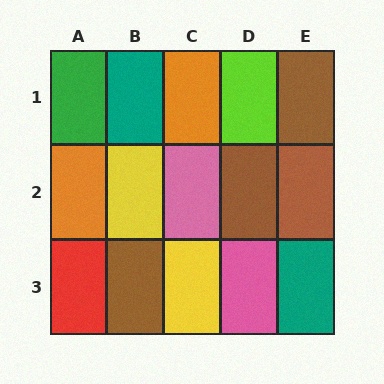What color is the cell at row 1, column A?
Green.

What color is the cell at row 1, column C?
Orange.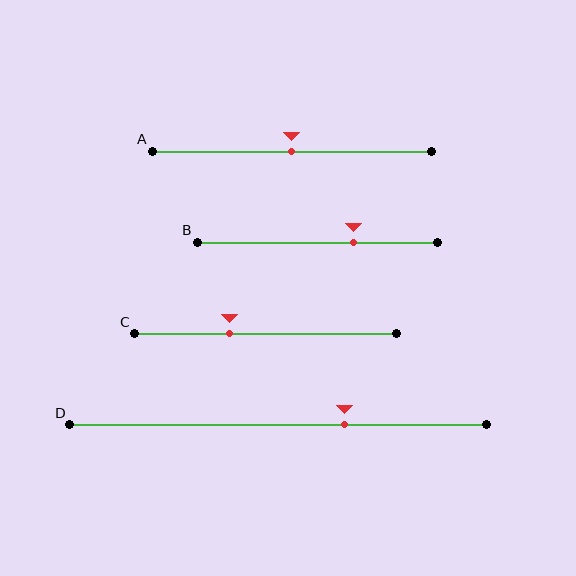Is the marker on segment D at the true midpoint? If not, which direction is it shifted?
No, the marker on segment D is shifted to the right by about 16% of the segment length.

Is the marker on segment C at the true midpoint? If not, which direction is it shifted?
No, the marker on segment C is shifted to the left by about 14% of the segment length.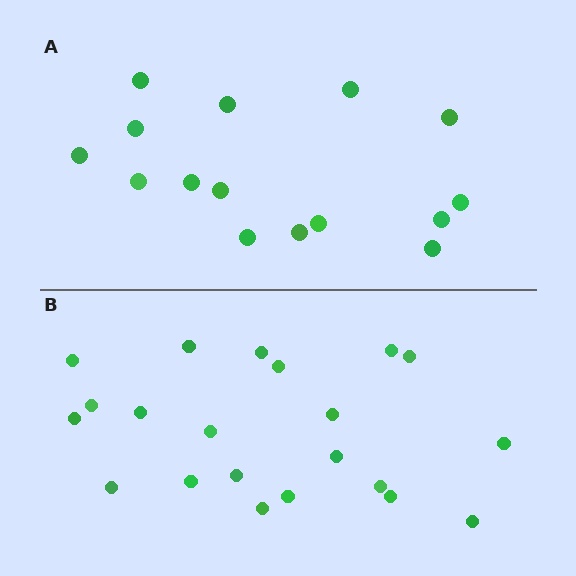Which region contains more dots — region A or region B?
Region B (the bottom region) has more dots.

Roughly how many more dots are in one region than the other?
Region B has about 6 more dots than region A.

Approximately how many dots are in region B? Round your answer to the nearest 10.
About 20 dots. (The exact count is 21, which rounds to 20.)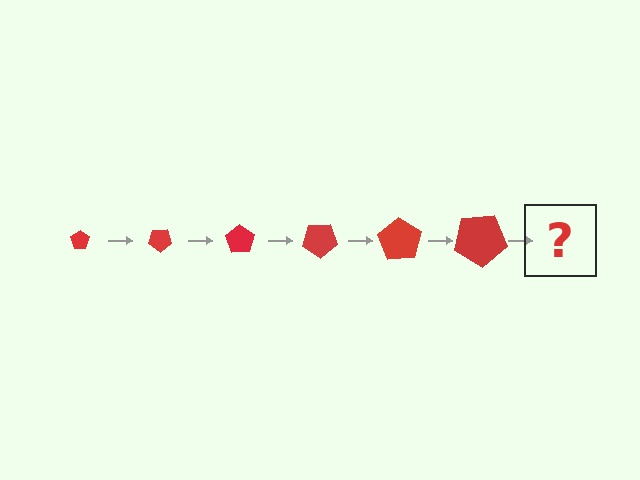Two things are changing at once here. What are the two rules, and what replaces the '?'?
The two rules are that the pentagon grows larger each step and it rotates 35 degrees each step. The '?' should be a pentagon, larger than the previous one and rotated 210 degrees from the start.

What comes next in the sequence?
The next element should be a pentagon, larger than the previous one and rotated 210 degrees from the start.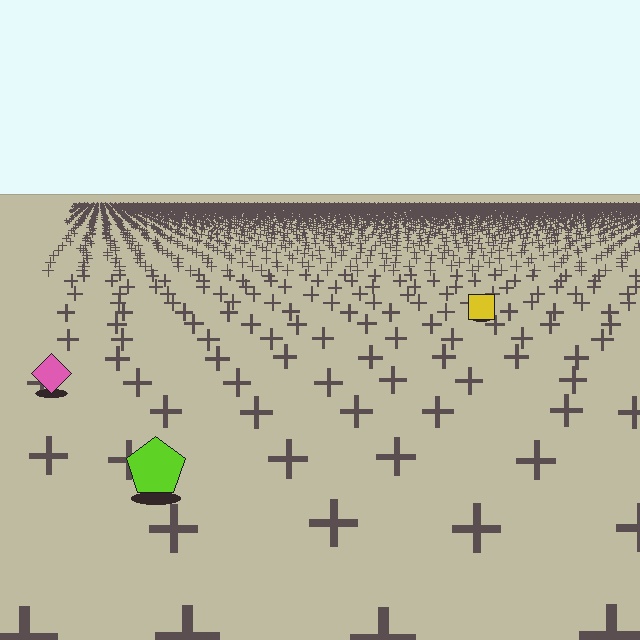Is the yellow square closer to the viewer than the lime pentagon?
No. The lime pentagon is closer — you can tell from the texture gradient: the ground texture is coarser near it.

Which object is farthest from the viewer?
The yellow square is farthest from the viewer. It appears smaller and the ground texture around it is denser.